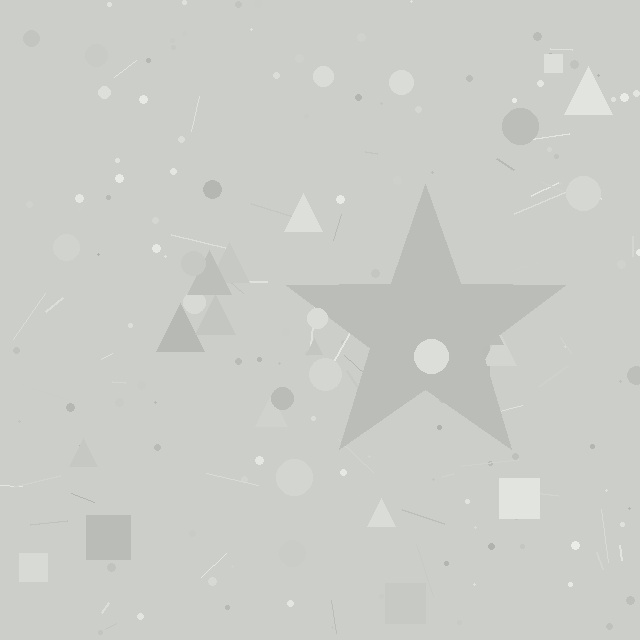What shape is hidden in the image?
A star is hidden in the image.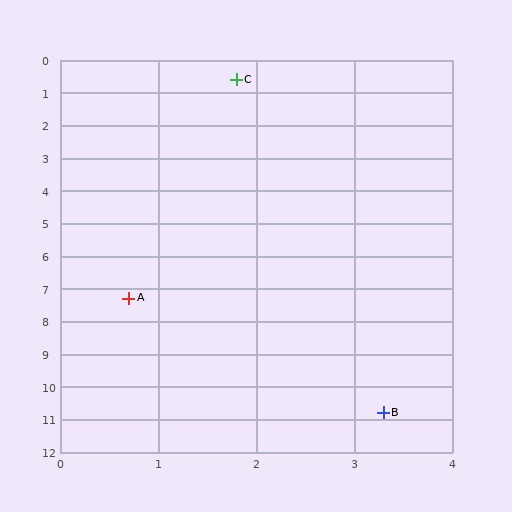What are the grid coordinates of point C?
Point C is at approximately (1.8, 0.6).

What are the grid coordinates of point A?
Point A is at approximately (0.7, 7.3).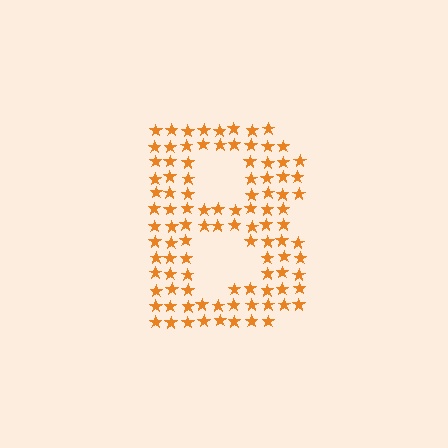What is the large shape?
The large shape is the letter B.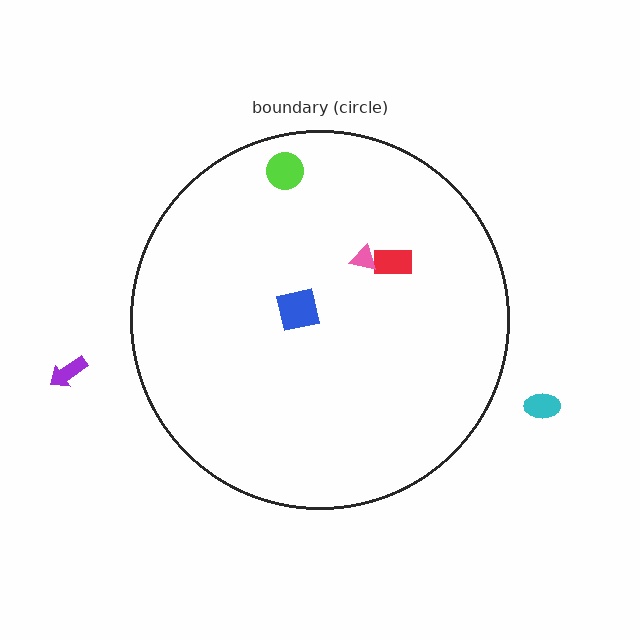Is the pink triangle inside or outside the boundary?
Inside.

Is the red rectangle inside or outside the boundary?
Inside.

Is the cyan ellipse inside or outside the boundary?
Outside.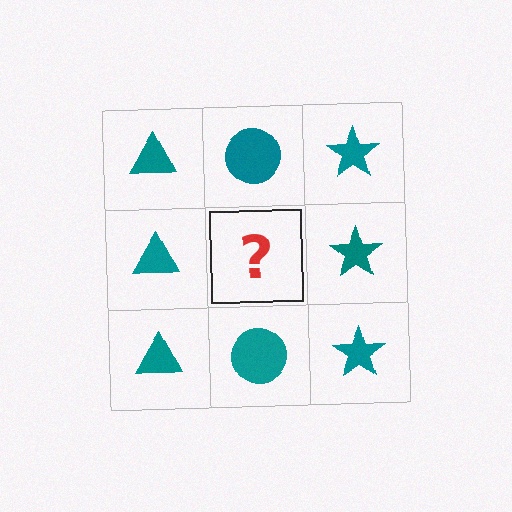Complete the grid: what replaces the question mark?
The question mark should be replaced with a teal circle.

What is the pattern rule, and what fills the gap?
The rule is that each column has a consistent shape. The gap should be filled with a teal circle.